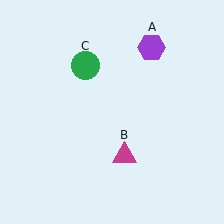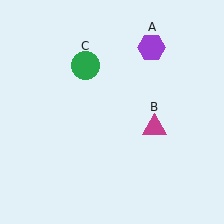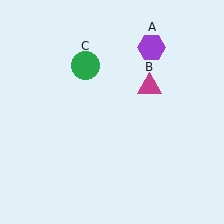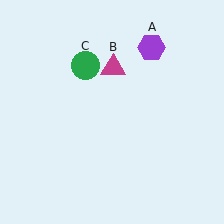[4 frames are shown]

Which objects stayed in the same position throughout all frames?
Purple hexagon (object A) and green circle (object C) remained stationary.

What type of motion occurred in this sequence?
The magenta triangle (object B) rotated counterclockwise around the center of the scene.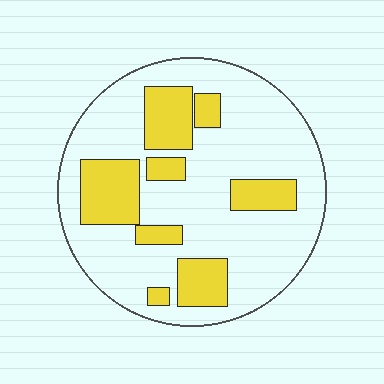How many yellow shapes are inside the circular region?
8.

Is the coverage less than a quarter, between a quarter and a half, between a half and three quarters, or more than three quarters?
Between a quarter and a half.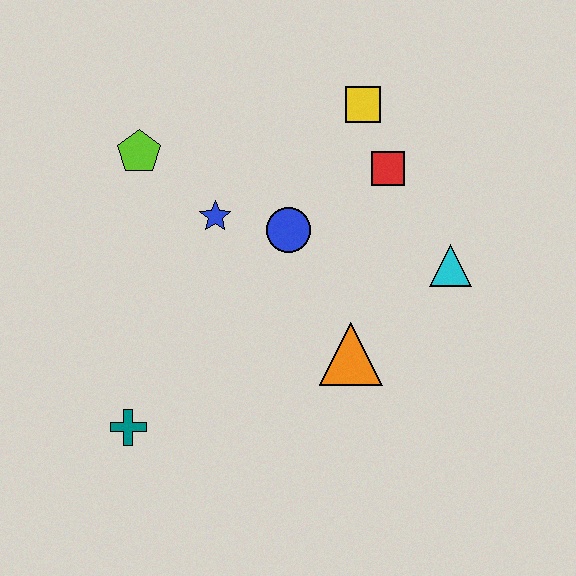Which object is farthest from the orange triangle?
The lime pentagon is farthest from the orange triangle.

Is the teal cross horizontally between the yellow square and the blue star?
No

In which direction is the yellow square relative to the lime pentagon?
The yellow square is to the right of the lime pentagon.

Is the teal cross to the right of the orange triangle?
No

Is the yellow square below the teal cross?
No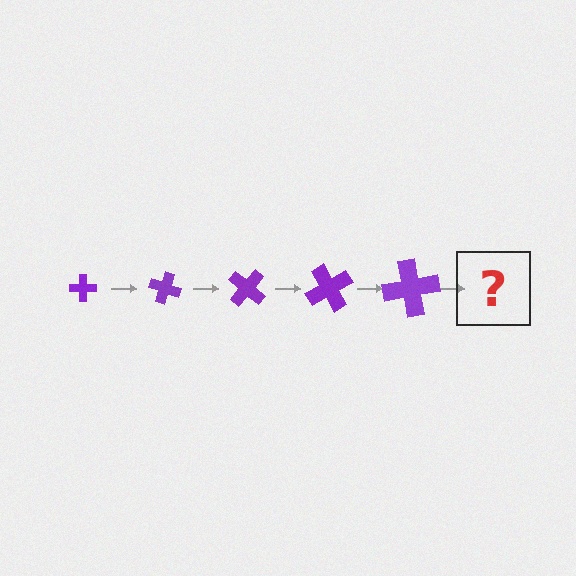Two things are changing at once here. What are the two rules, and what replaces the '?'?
The two rules are that the cross grows larger each step and it rotates 20 degrees each step. The '?' should be a cross, larger than the previous one and rotated 100 degrees from the start.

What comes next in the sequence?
The next element should be a cross, larger than the previous one and rotated 100 degrees from the start.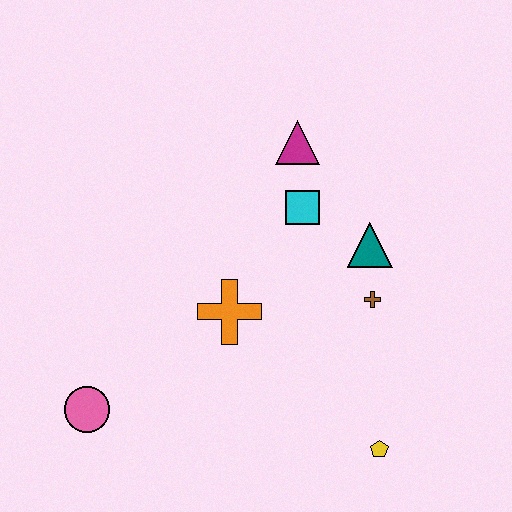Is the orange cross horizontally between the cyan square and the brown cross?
No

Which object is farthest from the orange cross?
The yellow pentagon is farthest from the orange cross.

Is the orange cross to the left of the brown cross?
Yes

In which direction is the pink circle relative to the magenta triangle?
The pink circle is below the magenta triangle.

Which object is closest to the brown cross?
The teal triangle is closest to the brown cross.